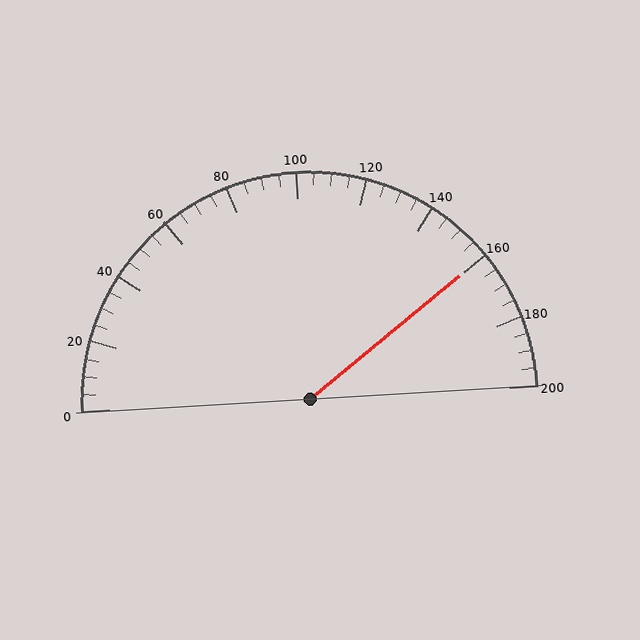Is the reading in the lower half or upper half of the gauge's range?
The reading is in the upper half of the range (0 to 200).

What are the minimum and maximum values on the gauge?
The gauge ranges from 0 to 200.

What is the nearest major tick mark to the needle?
The nearest major tick mark is 160.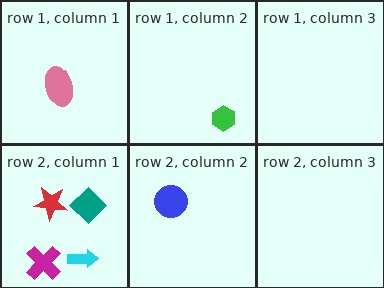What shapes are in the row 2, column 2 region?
The blue circle.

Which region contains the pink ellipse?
The row 1, column 1 region.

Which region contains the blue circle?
The row 2, column 2 region.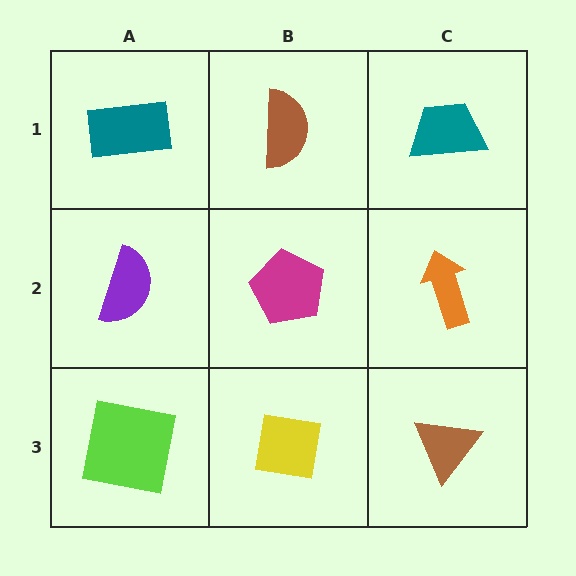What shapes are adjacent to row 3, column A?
A purple semicircle (row 2, column A), a yellow square (row 3, column B).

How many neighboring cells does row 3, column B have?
3.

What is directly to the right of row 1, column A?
A brown semicircle.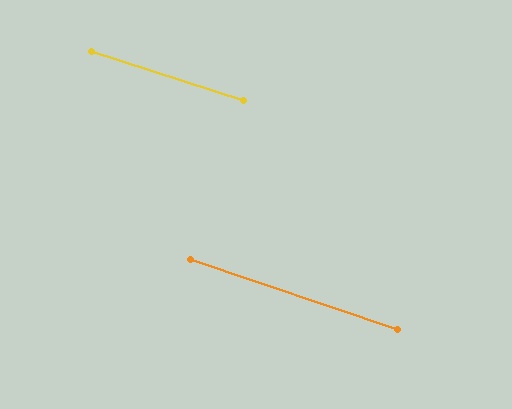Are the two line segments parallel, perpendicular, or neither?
Parallel — their directions differ by only 0.6°.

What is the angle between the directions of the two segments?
Approximately 1 degree.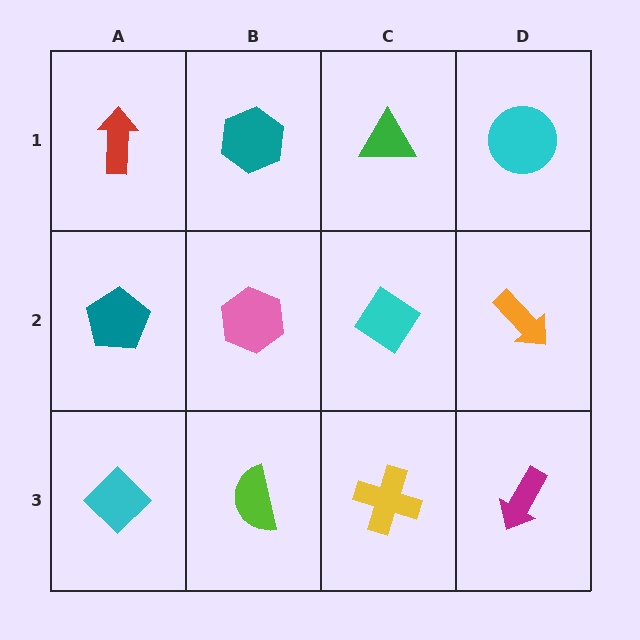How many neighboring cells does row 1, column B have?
3.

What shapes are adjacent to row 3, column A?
A teal pentagon (row 2, column A), a lime semicircle (row 3, column B).